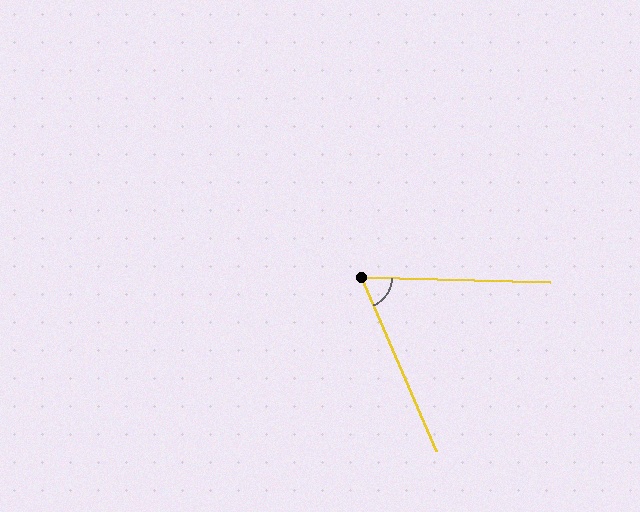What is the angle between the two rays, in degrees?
Approximately 65 degrees.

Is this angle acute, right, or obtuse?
It is acute.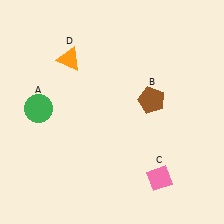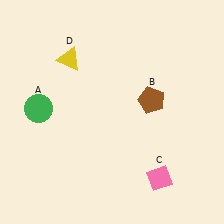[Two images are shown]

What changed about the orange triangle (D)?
In Image 1, D is orange. In Image 2, it changed to yellow.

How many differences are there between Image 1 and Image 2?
There is 1 difference between the two images.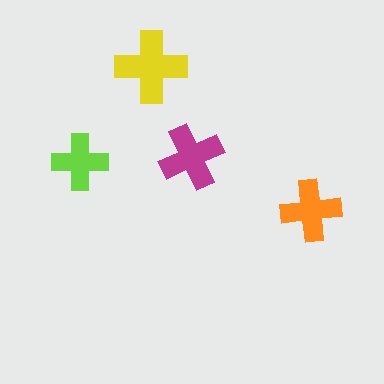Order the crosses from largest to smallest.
the yellow one, the magenta one, the orange one, the lime one.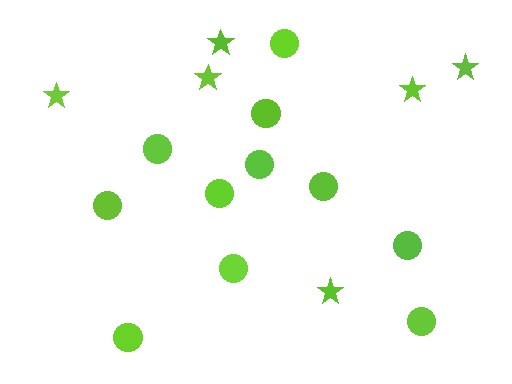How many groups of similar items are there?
There are 2 groups: one group of circles (11) and one group of stars (6).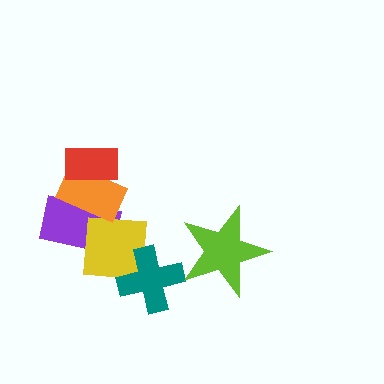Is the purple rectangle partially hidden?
Yes, it is partially covered by another shape.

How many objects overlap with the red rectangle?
1 object overlaps with the red rectangle.